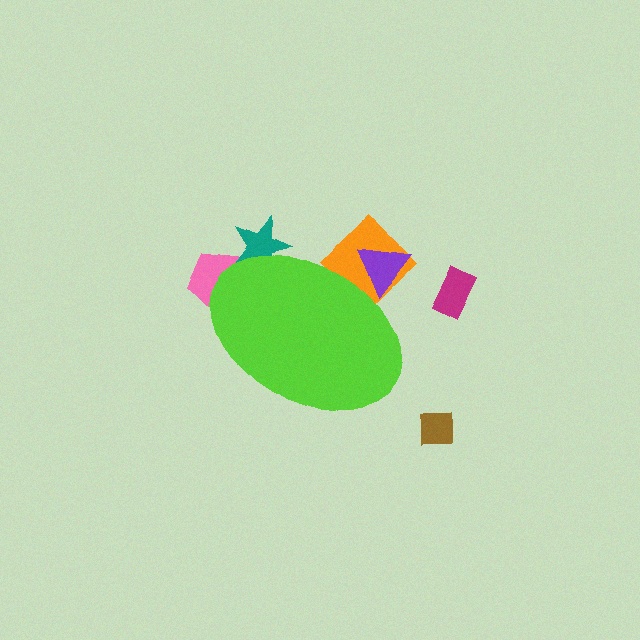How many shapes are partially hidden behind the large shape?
4 shapes are partially hidden.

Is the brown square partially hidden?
No, the brown square is fully visible.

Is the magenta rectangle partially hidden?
No, the magenta rectangle is fully visible.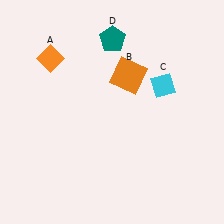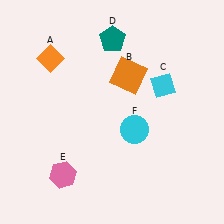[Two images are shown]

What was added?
A pink hexagon (E), a cyan circle (F) were added in Image 2.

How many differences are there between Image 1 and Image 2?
There are 2 differences between the two images.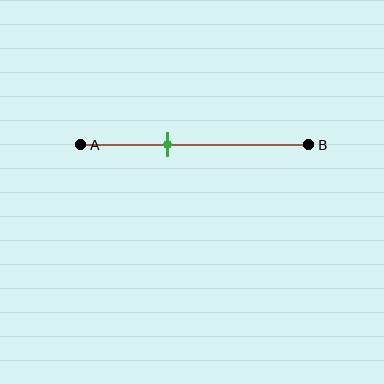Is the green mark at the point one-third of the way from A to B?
No, the mark is at about 40% from A, not at the 33% one-third point.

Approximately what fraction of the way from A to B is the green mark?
The green mark is approximately 40% of the way from A to B.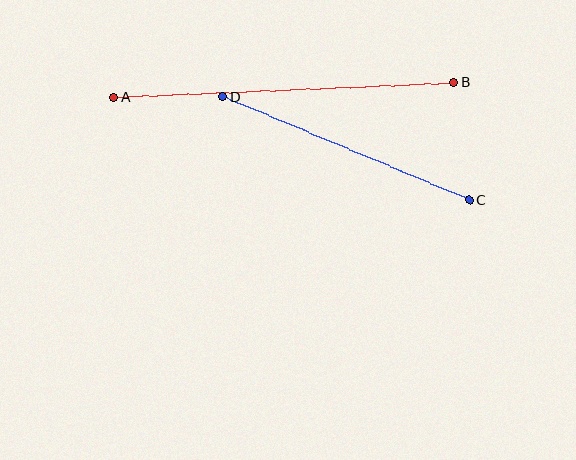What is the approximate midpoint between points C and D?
The midpoint is at approximately (346, 148) pixels.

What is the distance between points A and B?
The distance is approximately 340 pixels.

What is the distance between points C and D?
The distance is approximately 267 pixels.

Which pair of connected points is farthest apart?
Points A and B are farthest apart.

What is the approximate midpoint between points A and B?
The midpoint is at approximately (284, 90) pixels.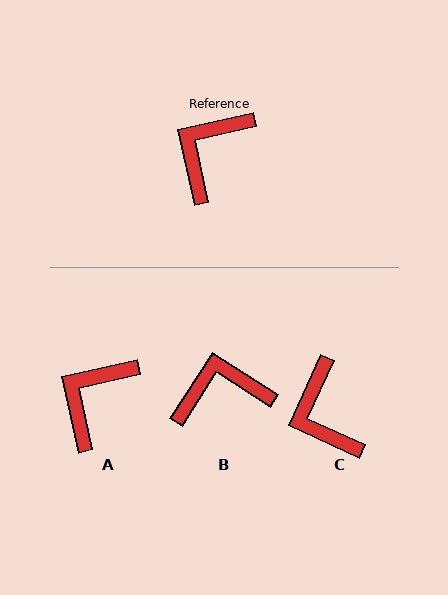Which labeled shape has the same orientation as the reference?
A.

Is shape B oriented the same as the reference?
No, it is off by about 45 degrees.